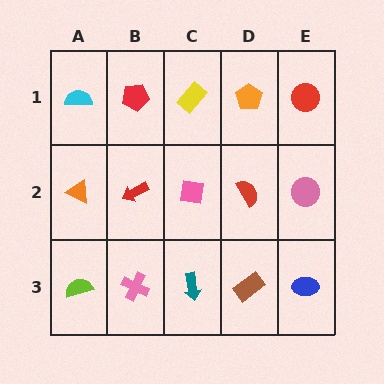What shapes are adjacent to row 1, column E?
A pink circle (row 2, column E), an orange pentagon (row 1, column D).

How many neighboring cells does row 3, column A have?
2.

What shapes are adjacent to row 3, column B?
A red arrow (row 2, column B), a lime semicircle (row 3, column A), a teal arrow (row 3, column C).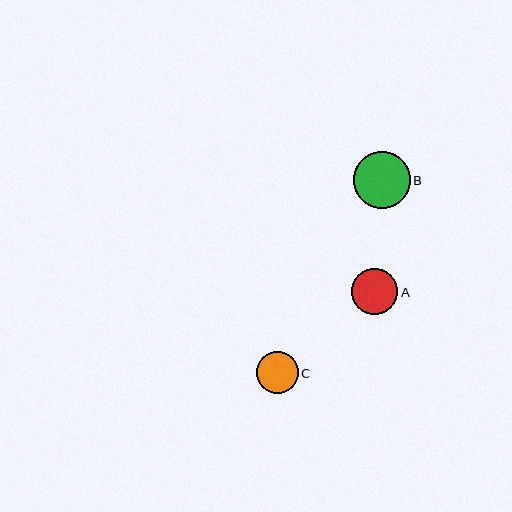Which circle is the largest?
Circle B is the largest with a size of approximately 57 pixels.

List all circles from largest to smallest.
From largest to smallest: B, A, C.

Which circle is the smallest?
Circle C is the smallest with a size of approximately 42 pixels.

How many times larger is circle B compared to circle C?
Circle B is approximately 1.4 times the size of circle C.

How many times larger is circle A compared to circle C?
Circle A is approximately 1.1 times the size of circle C.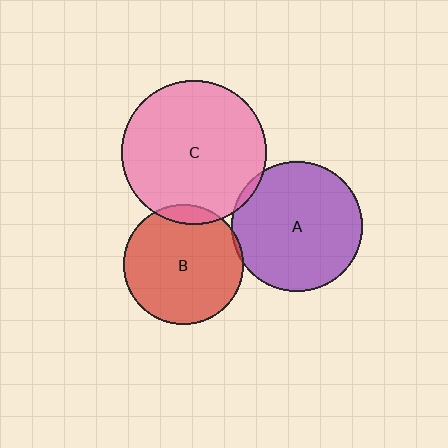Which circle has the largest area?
Circle C (pink).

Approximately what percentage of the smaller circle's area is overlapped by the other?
Approximately 5%.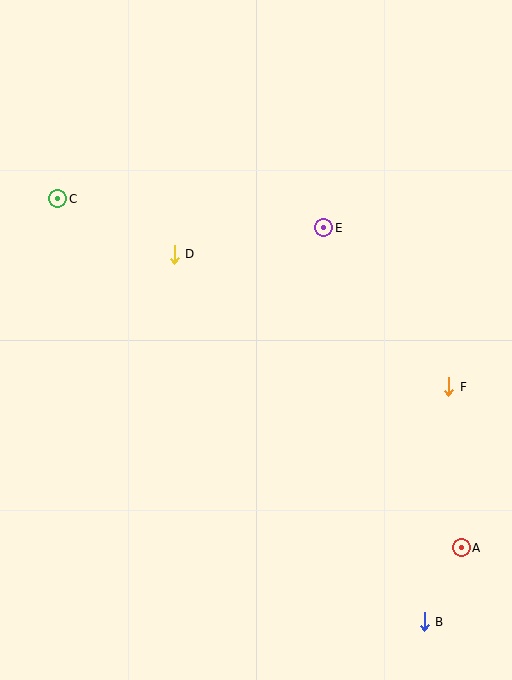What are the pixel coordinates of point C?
Point C is at (58, 199).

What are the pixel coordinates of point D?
Point D is at (174, 254).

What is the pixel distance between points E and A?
The distance between E and A is 348 pixels.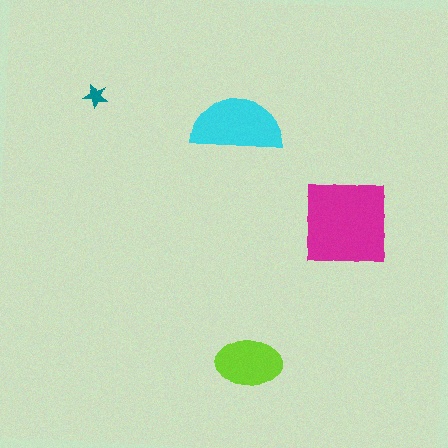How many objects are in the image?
There are 4 objects in the image.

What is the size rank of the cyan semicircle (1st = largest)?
2nd.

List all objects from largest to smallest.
The magenta square, the cyan semicircle, the lime ellipse, the teal star.